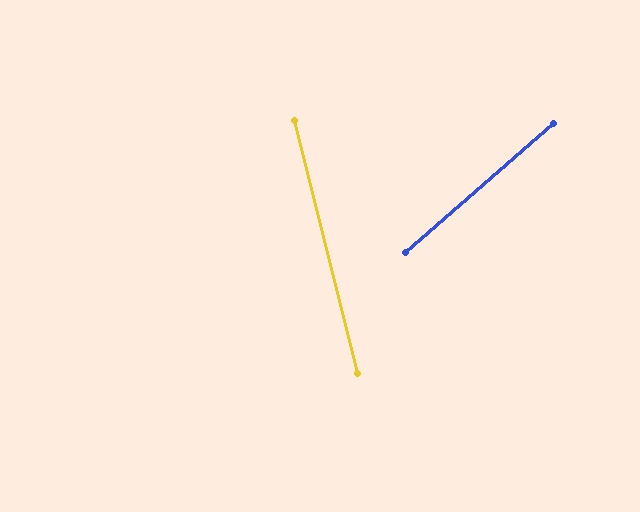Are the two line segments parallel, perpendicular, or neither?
Neither parallel nor perpendicular — they differ by about 63°.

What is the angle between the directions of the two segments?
Approximately 63 degrees.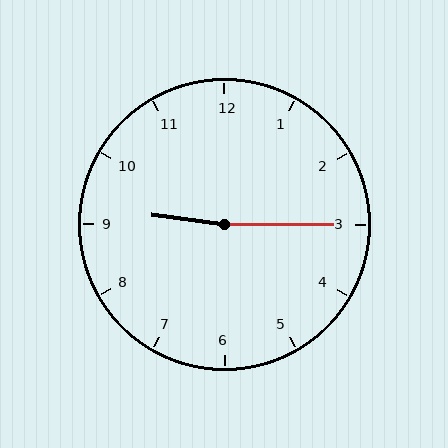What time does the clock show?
9:15.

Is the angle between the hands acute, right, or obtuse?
It is obtuse.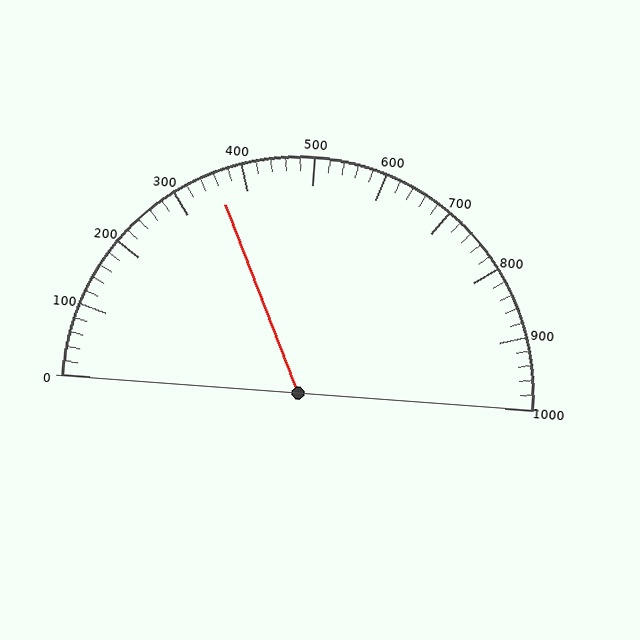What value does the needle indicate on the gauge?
The needle indicates approximately 360.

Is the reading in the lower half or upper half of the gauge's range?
The reading is in the lower half of the range (0 to 1000).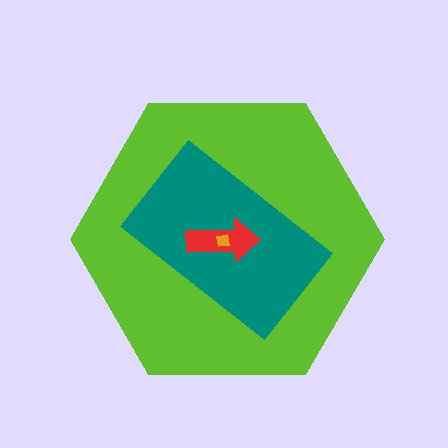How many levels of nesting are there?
4.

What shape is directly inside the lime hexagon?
The teal rectangle.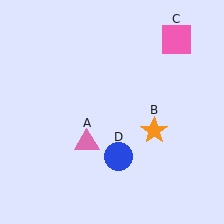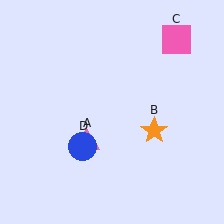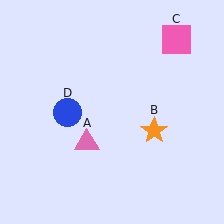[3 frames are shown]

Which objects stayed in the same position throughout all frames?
Pink triangle (object A) and orange star (object B) and pink square (object C) remained stationary.